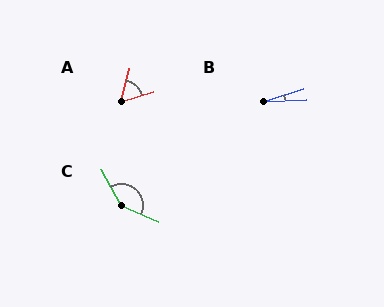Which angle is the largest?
C, at approximately 143 degrees.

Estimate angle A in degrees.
Approximately 57 degrees.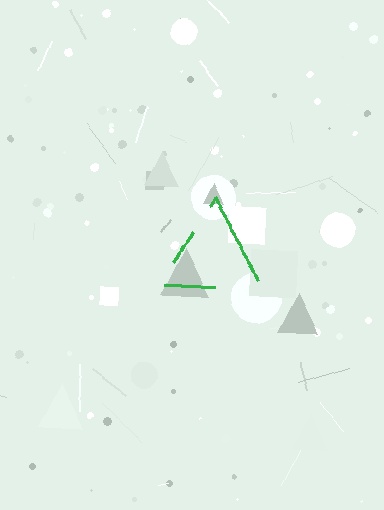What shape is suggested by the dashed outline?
The dashed outline suggests a triangle.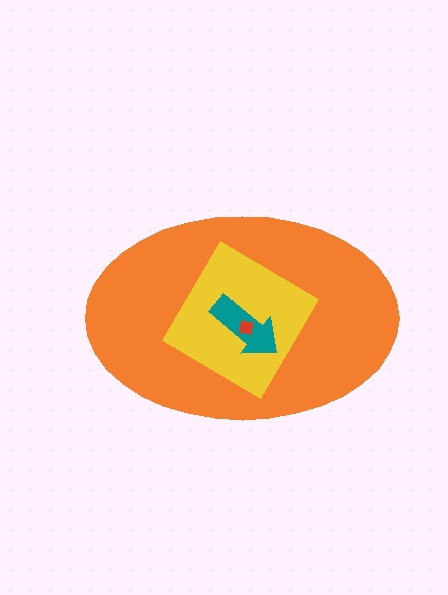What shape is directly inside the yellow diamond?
The teal arrow.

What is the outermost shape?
The orange ellipse.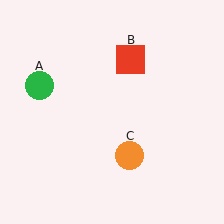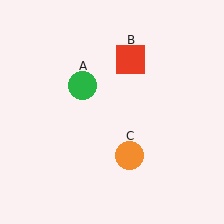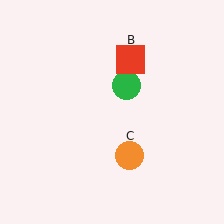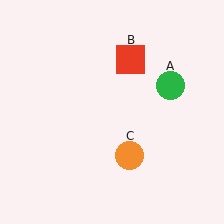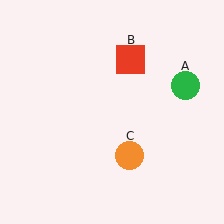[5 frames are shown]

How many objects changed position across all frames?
1 object changed position: green circle (object A).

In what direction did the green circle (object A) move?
The green circle (object A) moved right.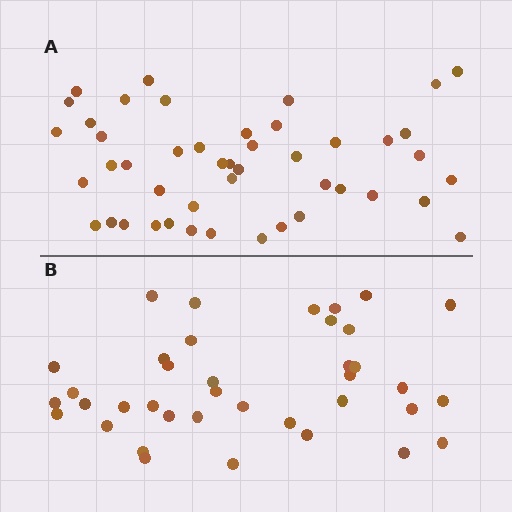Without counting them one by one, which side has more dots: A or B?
Region A (the top region) has more dots.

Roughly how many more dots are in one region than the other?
Region A has roughly 8 or so more dots than region B.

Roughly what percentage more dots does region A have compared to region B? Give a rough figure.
About 20% more.